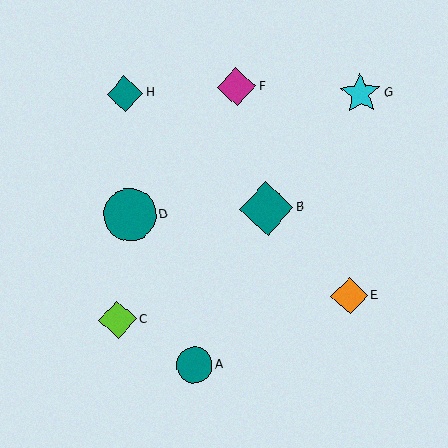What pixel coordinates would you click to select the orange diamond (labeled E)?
Click at (349, 296) to select the orange diamond E.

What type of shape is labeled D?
Shape D is a teal circle.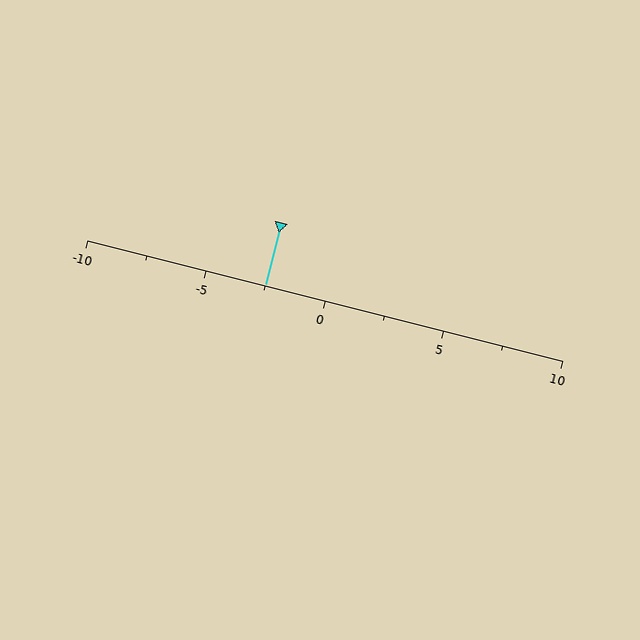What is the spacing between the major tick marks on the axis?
The major ticks are spaced 5 apart.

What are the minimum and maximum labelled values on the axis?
The axis runs from -10 to 10.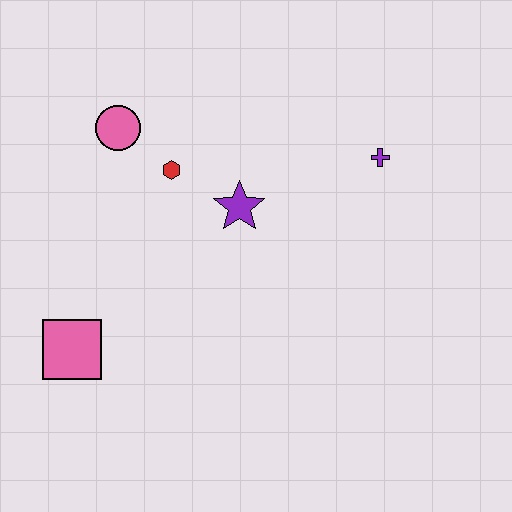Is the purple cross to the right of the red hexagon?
Yes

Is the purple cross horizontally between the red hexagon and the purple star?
No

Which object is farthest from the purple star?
The pink square is farthest from the purple star.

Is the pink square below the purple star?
Yes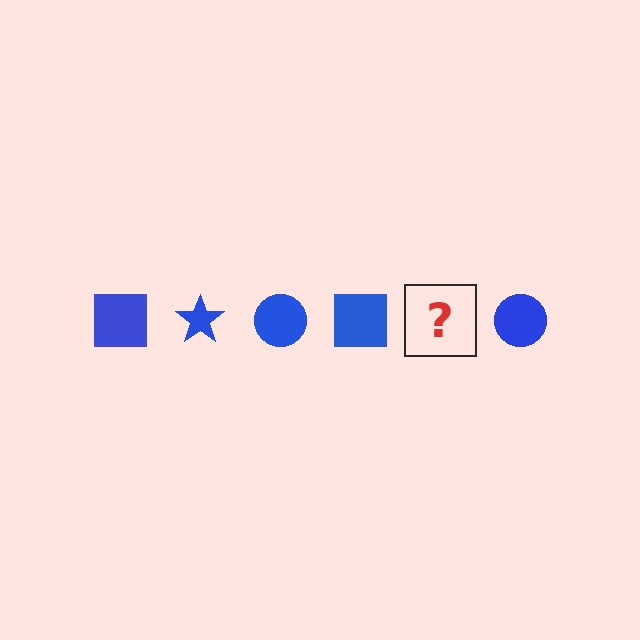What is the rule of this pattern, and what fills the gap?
The rule is that the pattern cycles through square, star, circle shapes in blue. The gap should be filled with a blue star.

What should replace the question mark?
The question mark should be replaced with a blue star.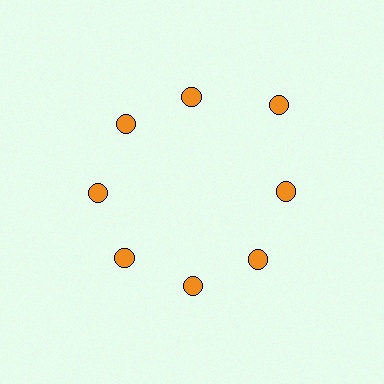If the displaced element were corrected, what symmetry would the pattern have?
It would have 8-fold rotational symmetry — the pattern would map onto itself every 45 degrees.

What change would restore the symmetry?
The symmetry would be restored by moving it inward, back onto the ring so that all 8 circles sit at equal angles and equal distance from the center.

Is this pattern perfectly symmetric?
No. The 8 orange circles are arranged in a ring, but one element near the 2 o'clock position is pushed outward from the center, breaking the 8-fold rotational symmetry.